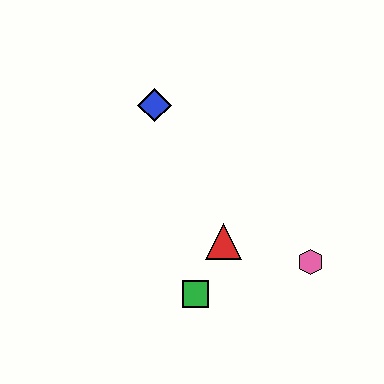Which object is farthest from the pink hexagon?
The blue diamond is farthest from the pink hexagon.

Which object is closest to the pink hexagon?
The red triangle is closest to the pink hexagon.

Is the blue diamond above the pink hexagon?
Yes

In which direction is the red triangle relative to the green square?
The red triangle is above the green square.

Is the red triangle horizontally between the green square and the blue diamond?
No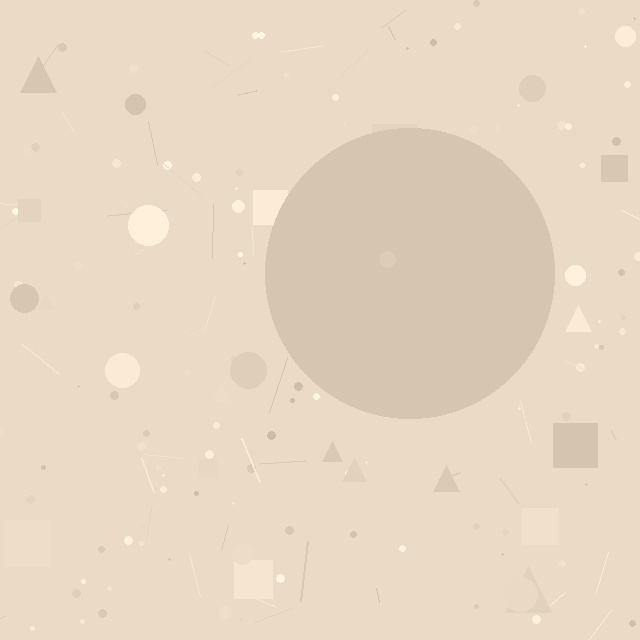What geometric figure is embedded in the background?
A circle is embedded in the background.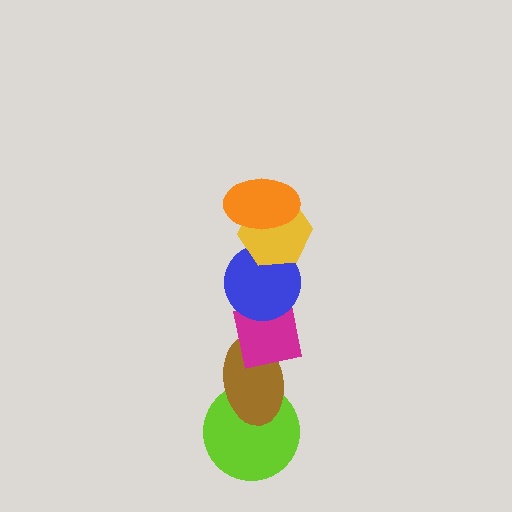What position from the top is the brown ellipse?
The brown ellipse is 5th from the top.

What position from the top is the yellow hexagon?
The yellow hexagon is 2nd from the top.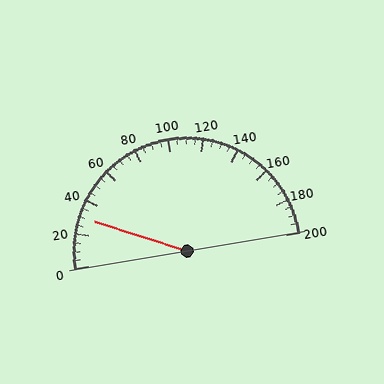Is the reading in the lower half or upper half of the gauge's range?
The reading is in the lower half of the range (0 to 200).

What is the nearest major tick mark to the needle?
The nearest major tick mark is 40.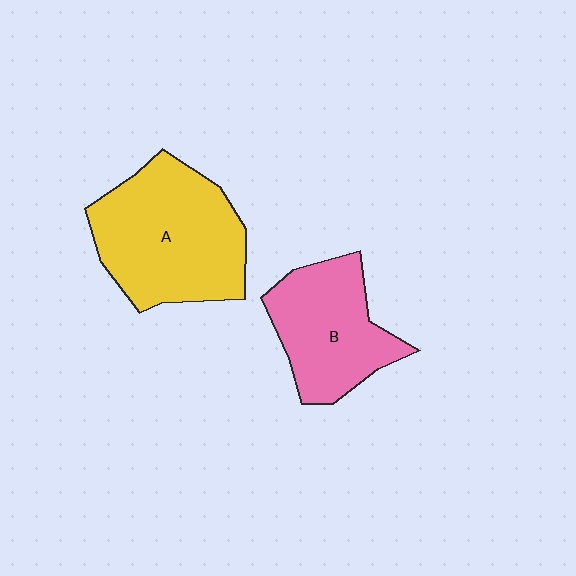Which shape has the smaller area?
Shape B (pink).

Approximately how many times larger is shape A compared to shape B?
Approximately 1.4 times.